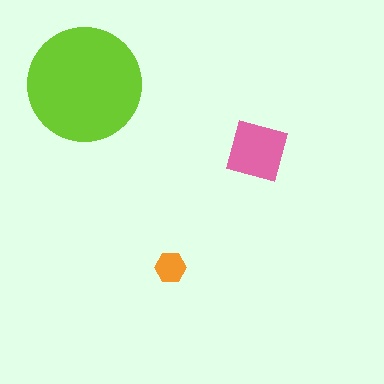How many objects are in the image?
There are 3 objects in the image.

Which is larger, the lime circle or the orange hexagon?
The lime circle.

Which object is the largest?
The lime circle.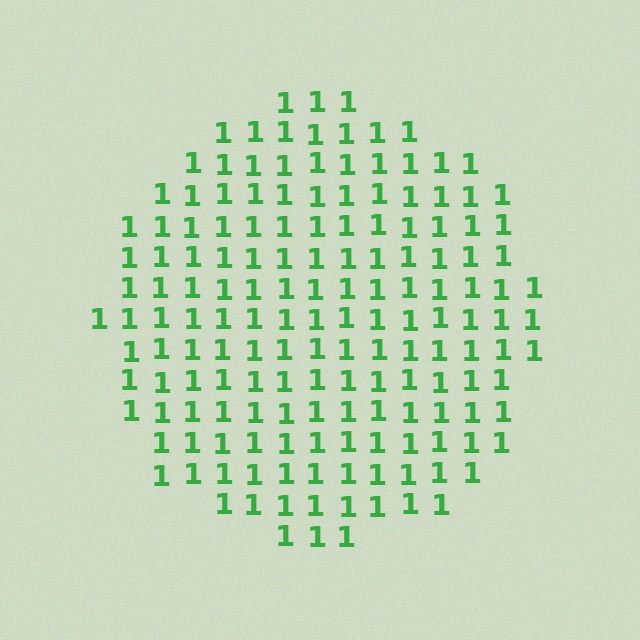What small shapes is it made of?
It is made of small digit 1's.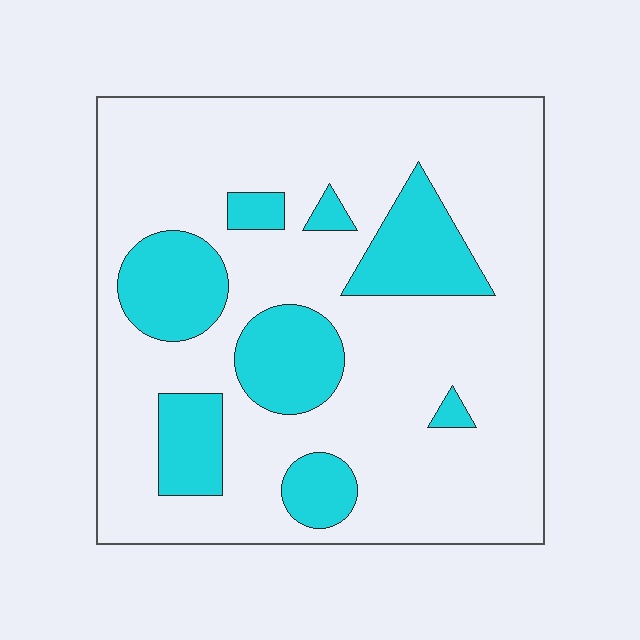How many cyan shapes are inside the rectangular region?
8.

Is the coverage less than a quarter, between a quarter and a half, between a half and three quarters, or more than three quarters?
Less than a quarter.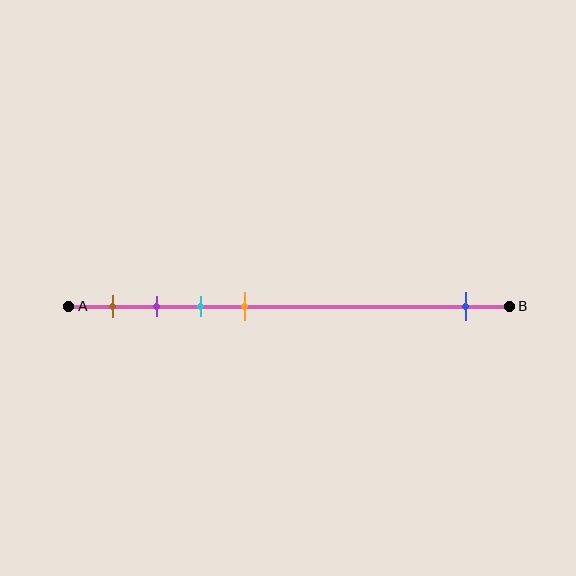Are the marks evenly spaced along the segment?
No, the marks are not evenly spaced.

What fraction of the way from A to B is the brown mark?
The brown mark is approximately 10% (0.1) of the way from A to B.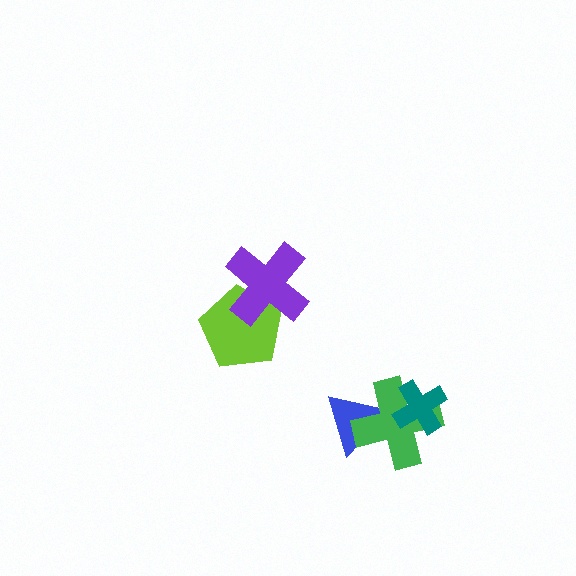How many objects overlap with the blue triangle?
1 object overlaps with the blue triangle.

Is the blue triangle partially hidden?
Yes, it is partially covered by another shape.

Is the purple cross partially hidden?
No, no other shape covers it.